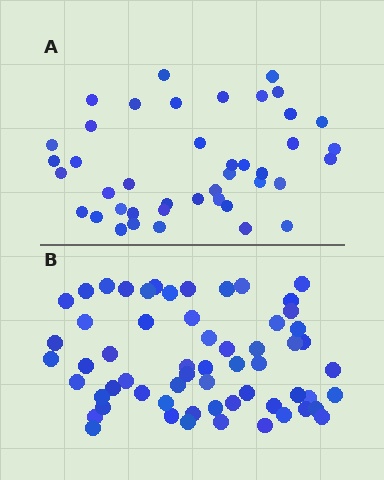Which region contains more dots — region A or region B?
Region B (the bottom region) has more dots.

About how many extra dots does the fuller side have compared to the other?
Region B has approximately 20 more dots than region A.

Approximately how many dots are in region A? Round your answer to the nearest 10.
About 40 dots. (The exact count is 42, which rounds to 40.)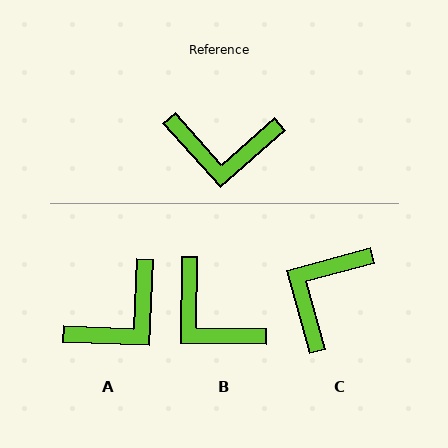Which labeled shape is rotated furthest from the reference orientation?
C, about 116 degrees away.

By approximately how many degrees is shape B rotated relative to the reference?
Approximately 43 degrees clockwise.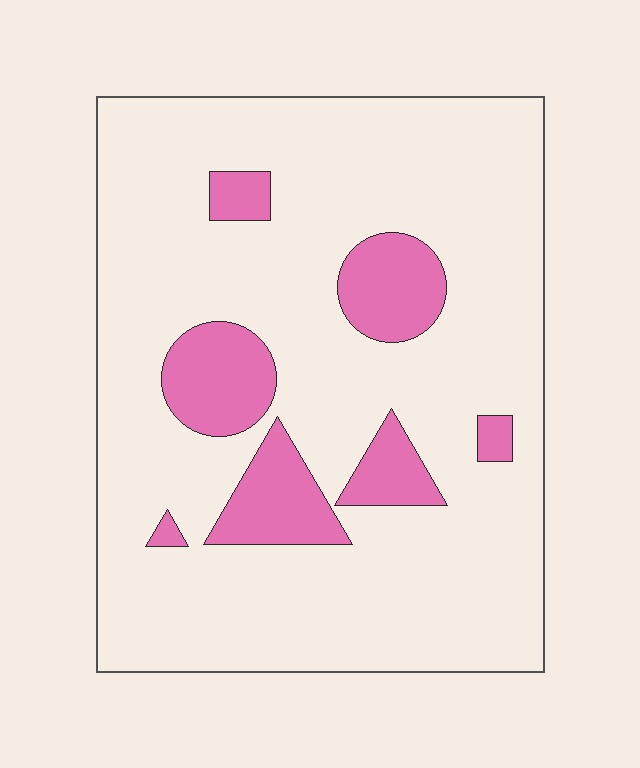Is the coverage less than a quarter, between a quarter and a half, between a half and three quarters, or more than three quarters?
Less than a quarter.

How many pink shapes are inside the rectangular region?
7.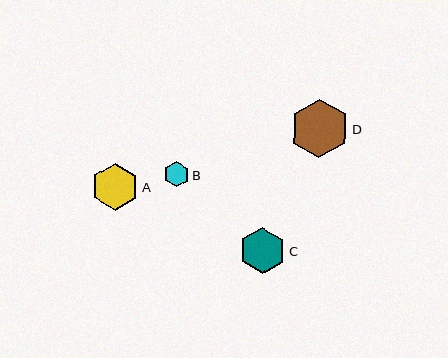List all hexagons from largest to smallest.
From largest to smallest: D, A, C, B.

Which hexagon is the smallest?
Hexagon B is the smallest with a size of approximately 25 pixels.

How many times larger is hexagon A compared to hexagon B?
Hexagon A is approximately 1.9 times the size of hexagon B.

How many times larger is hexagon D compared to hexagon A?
Hexagon D is approximately 1.2 times the size of hexagon A.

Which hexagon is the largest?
Hexagon D is the largest with a size of approximately 59 pixels.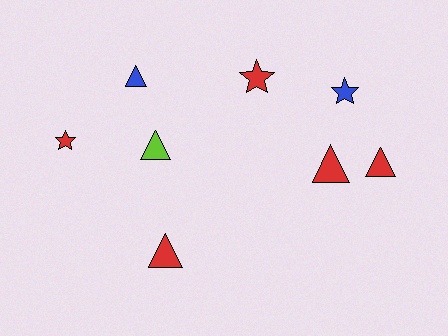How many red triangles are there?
There are 3 red triangles.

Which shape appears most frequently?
Triangle, with 5 objects.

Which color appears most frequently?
Red, with 5 objects.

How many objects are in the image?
There are 8 objects.